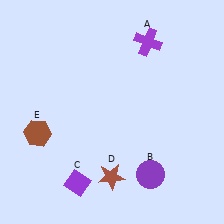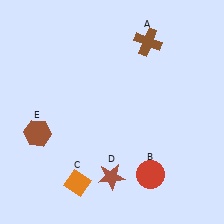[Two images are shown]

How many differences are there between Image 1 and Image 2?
There are 3 differences between the two images.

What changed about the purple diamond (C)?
In Image 1, C is purple. In Image 2, it changed to orange.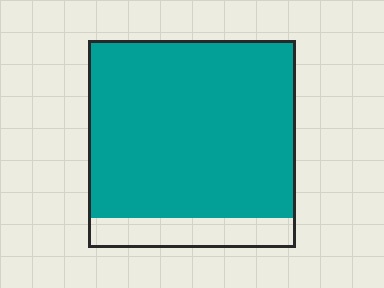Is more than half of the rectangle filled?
Yes.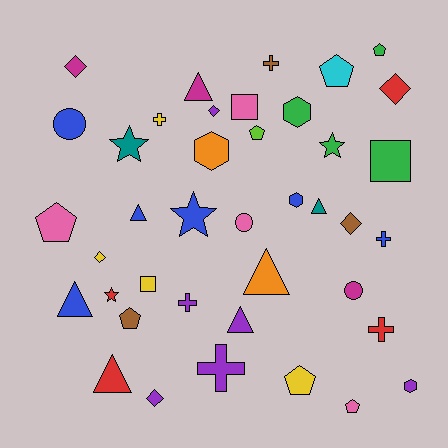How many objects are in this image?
There are 40 objects.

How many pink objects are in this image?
There are 4 pink objects.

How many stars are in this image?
There are 4 stars.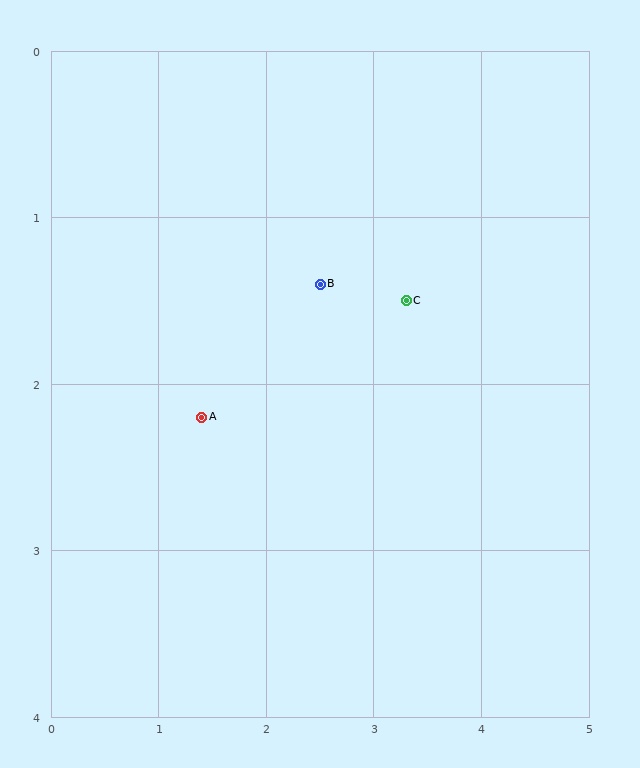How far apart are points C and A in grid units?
Points C and A are about 2.0 grid units apart.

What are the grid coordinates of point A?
Point A is at approximately (1.4, 2.2).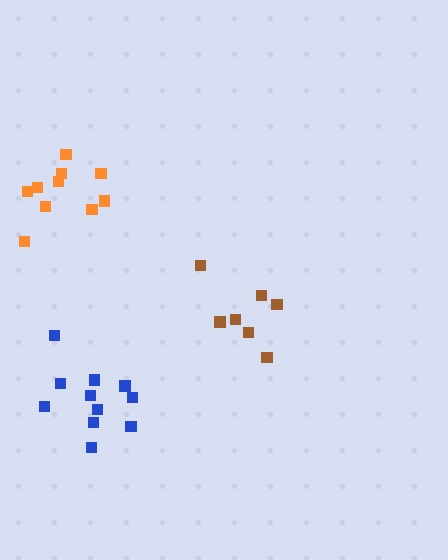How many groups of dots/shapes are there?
There are 3 groups.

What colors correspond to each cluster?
The clusters are colored: orange, brown, blue.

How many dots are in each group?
Group 1: 10 dots, Group 2: 7 dots, Group 3: 11 dots (28 total).